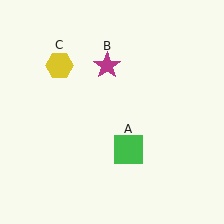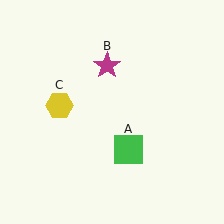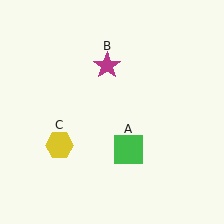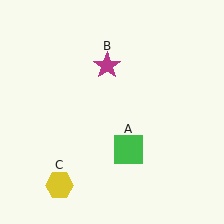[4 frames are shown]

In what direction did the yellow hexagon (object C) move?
The yellow hexagon (object C) moved down.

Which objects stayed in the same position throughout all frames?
Green square (object A) and magenta star (object B) remained stationary.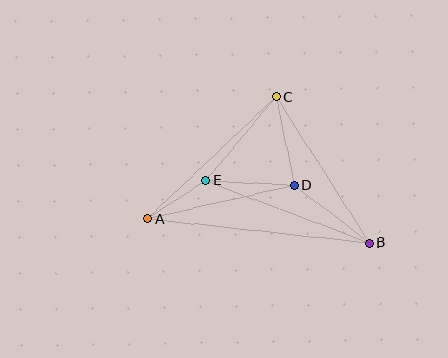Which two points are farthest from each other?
Points A and B are farthest from each other.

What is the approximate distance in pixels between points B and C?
The distance between B and C is approximately 173 pixels.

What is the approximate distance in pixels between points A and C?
The distance between A and C is approximately 177 pixels.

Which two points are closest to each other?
Points A and E are closest to each other.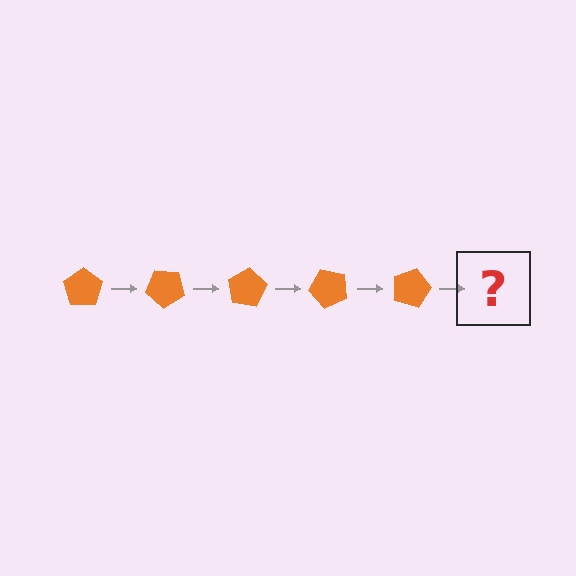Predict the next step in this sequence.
The next step is an orange pentagon rotated 200 degrees.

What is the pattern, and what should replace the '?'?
The pattern is that the pentagon rotates 40 degrees each step. The '?' should be an orange pentagon rotated 200 degrees.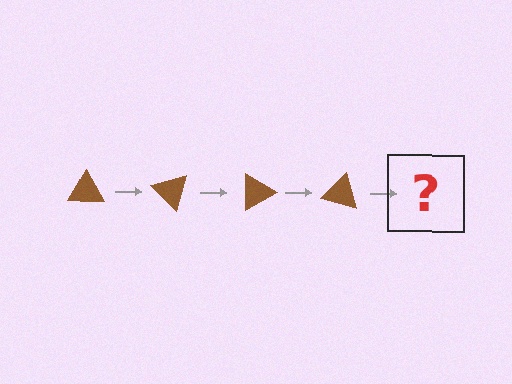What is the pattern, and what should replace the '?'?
The pattern is that the triangle rotates 45 degrees each step. The '?' should be a brown triangle rotated 180 degrees.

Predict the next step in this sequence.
The next step is a brown triangle rotated 180 degrees.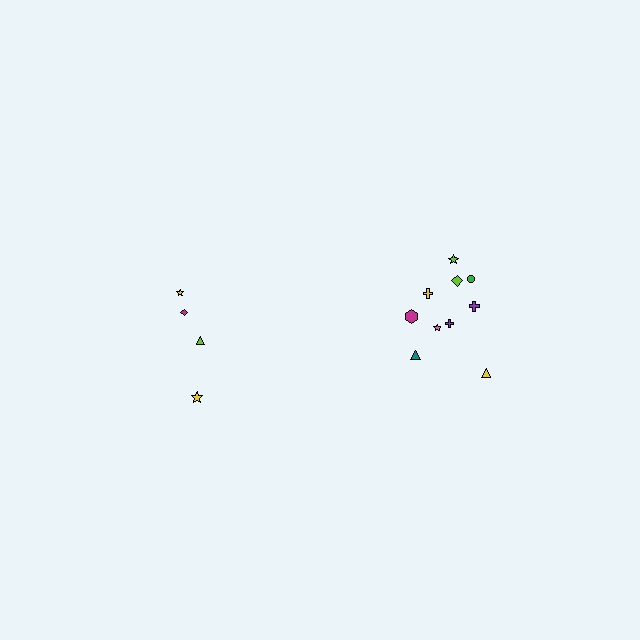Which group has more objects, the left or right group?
The right group.